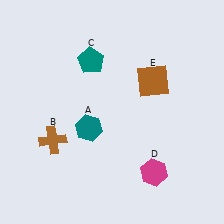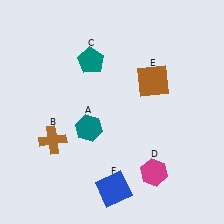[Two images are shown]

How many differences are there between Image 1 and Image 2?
There is 1 difference between the two images.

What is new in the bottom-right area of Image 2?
A blue square (F) was added in the bottom-right area of Image 2.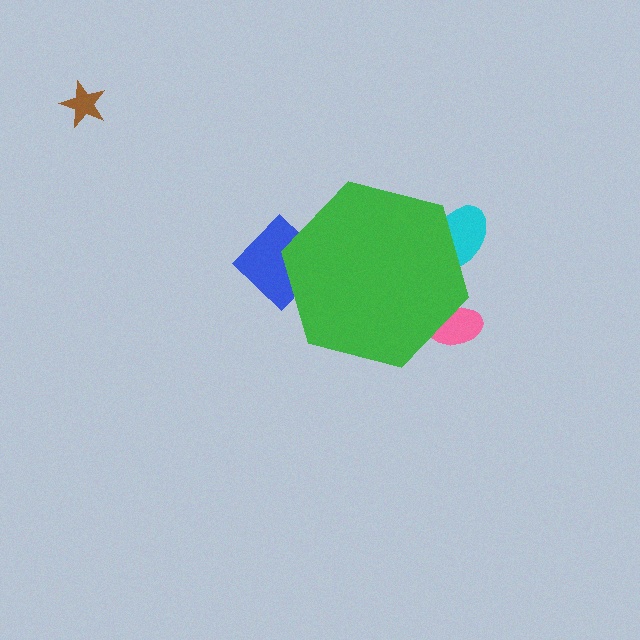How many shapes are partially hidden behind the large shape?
3 shapes are partially hidden.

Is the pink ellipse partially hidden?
Yes, the pink ellipse is partially hidden behind the green hexagon.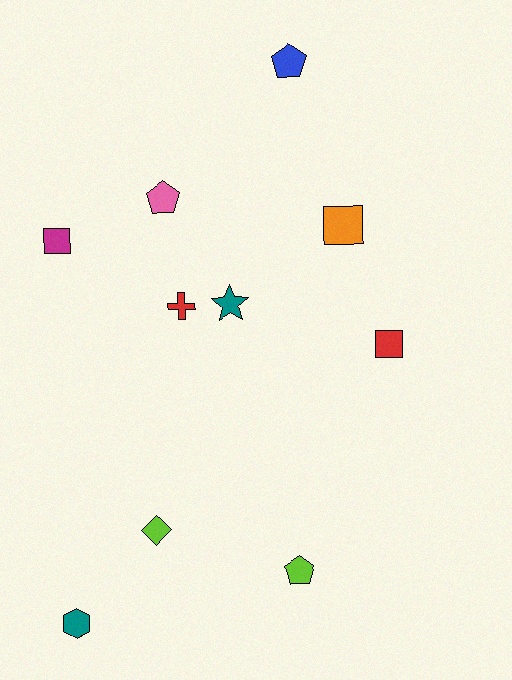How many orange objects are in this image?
There is 1 orange object.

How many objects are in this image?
There are 10 objects.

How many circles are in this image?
There are no circles.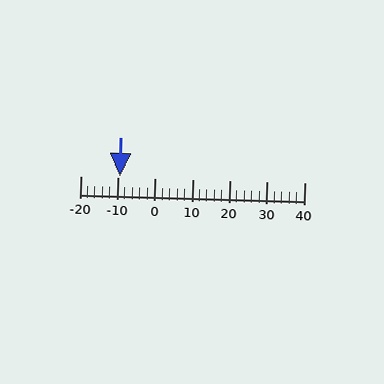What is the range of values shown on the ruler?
The ruler shows values from -20 to 40.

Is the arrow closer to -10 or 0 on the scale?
The arrow is closer to -10.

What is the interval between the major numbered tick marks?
The major tick marks are spaced 10 units apart.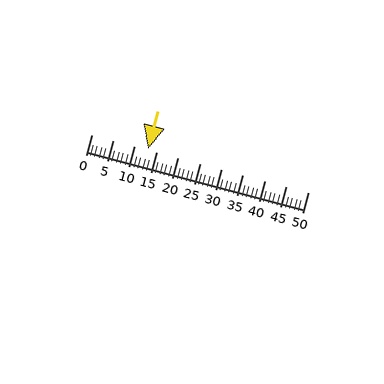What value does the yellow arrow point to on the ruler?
The yellow arrow points to approximately 13.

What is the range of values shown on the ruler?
The ruler shows values from 0 to 50.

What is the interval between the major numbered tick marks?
The major tick marks are spaced 5 units apart.